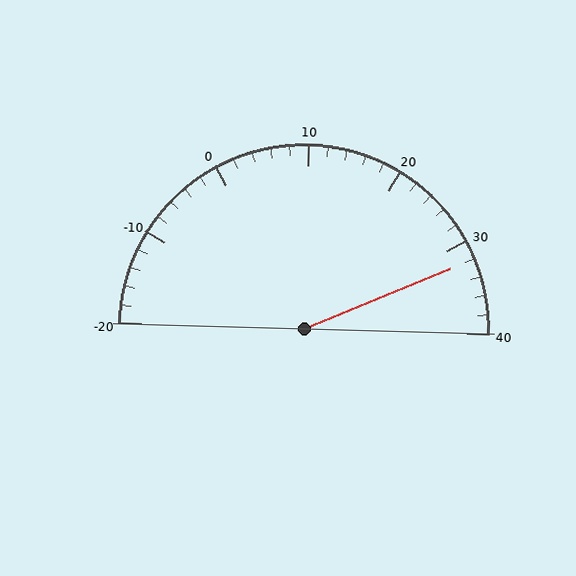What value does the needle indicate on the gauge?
The needle indicates approximately 32.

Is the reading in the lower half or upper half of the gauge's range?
The reading is in the upper half of the range (-20 to 40).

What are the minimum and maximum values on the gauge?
The gauge ranges from -20 to 40.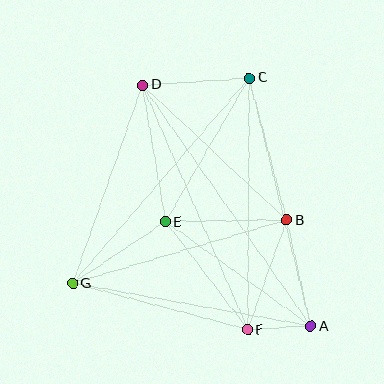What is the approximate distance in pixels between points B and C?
The distance between B and C is approximately 147 pixels.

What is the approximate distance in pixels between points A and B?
The distance between A and B is approximately 109 pixels.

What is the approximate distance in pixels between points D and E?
The distance between D and E is approximately 139 pixels.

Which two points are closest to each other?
Points A and F are closest to each other.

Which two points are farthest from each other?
Points A and D are farthest from each other.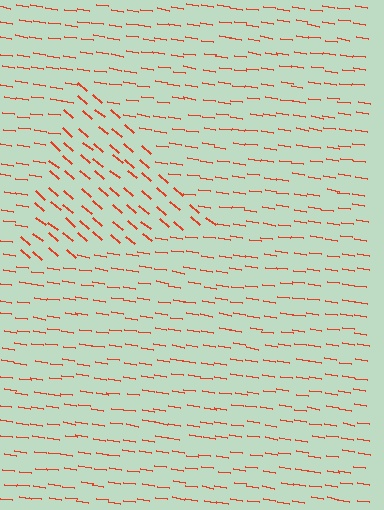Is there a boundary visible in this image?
Yes, there is a texture boundary formed by a change in line orientation.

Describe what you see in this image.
The image is filled with small red line segments. A triangle region in the image has lines oriented differently from the surrounding lines, creating a visible texture boundary.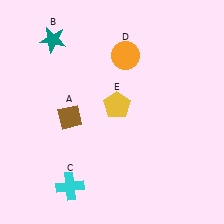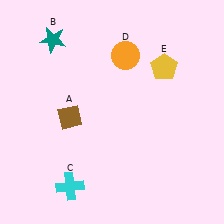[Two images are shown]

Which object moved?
The yellow pentagon (E) moved right.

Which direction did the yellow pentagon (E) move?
The yellow pentagon (E) moved right.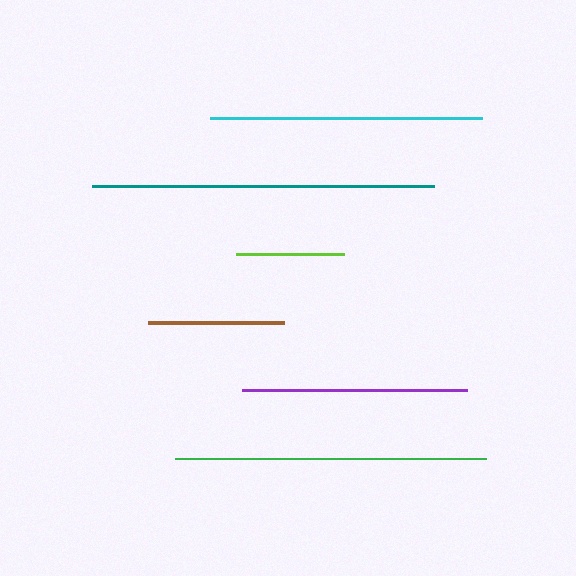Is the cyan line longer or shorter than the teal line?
The teal line is longer than the cyan line.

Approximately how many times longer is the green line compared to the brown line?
The green line is approximately 2.3 times the length of the brown line.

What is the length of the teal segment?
The teal segment is approximately 342 pixels long.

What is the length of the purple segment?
The purple segment is approximately 226 pixels long.